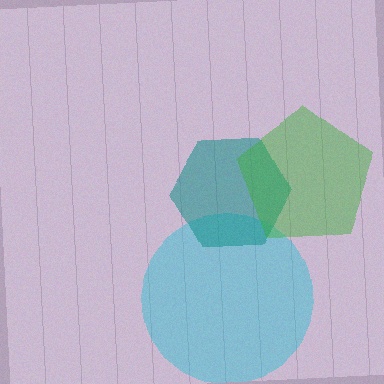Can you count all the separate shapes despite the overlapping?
Yes, there are 3 separate shapes.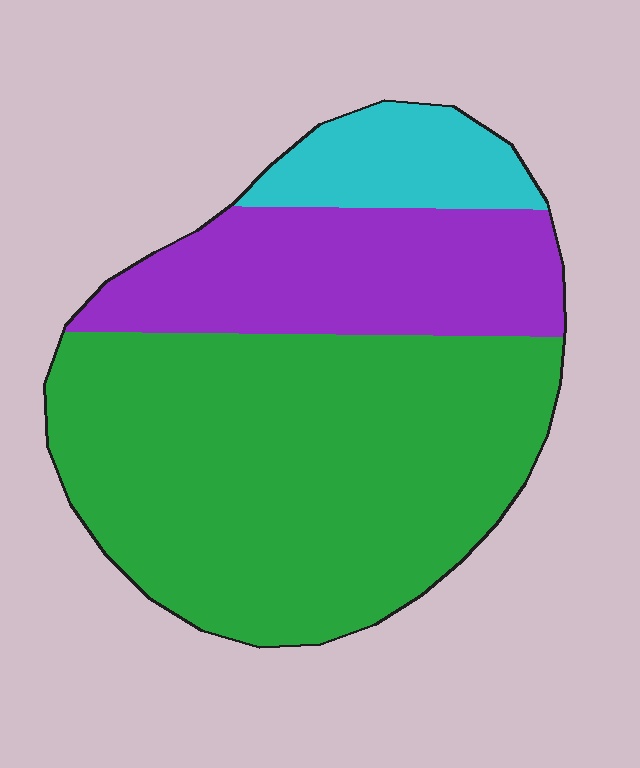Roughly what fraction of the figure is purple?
Purple covers roughly 25% of the figure.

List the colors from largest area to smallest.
From largest to smallest: green, purple, cyan.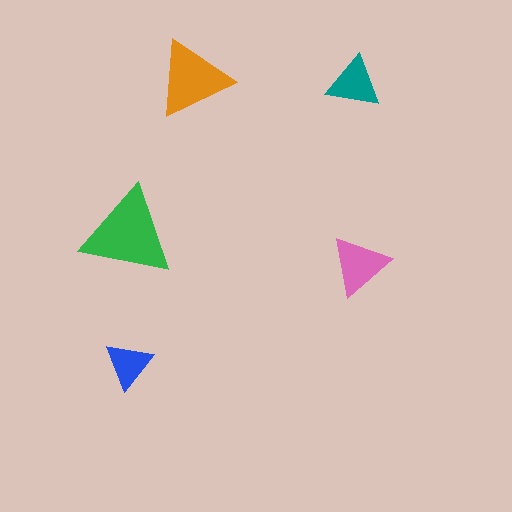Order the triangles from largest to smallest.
the green one, the orange one, the pink one, the teal one, the blue one.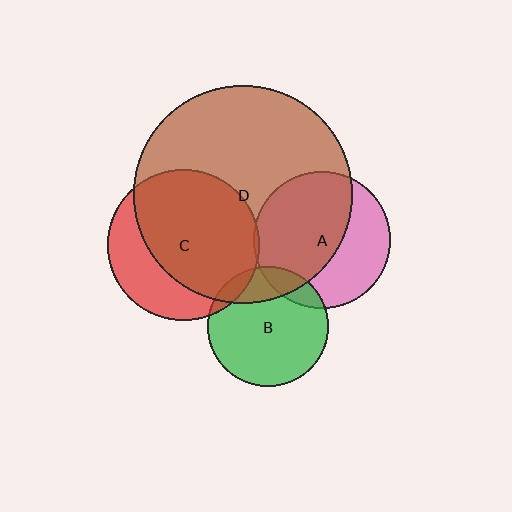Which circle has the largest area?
Circle D (brown).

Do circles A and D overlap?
Yes.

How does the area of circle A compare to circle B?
Approximately 1.3 times.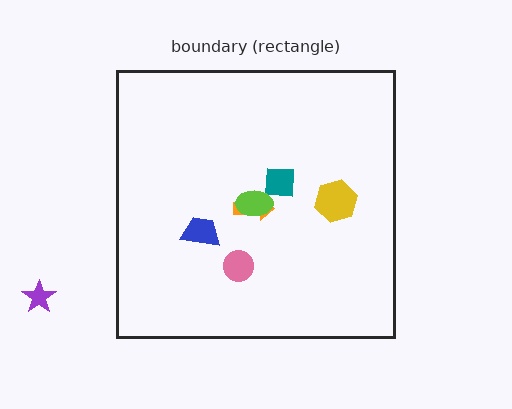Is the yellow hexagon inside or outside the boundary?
Inside.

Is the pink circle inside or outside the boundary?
Inside.